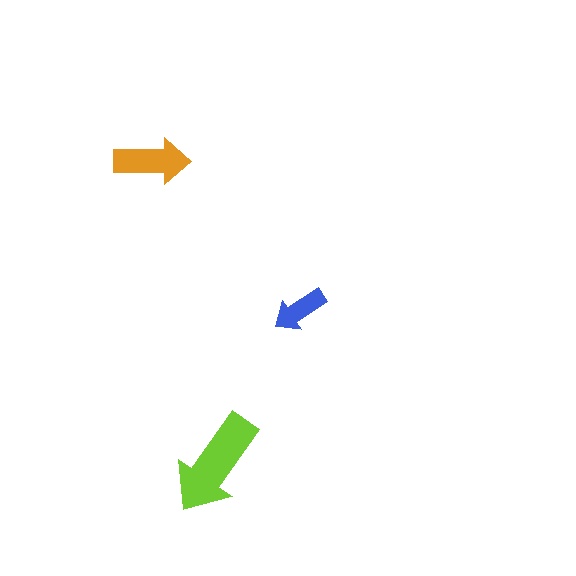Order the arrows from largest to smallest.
the lime one, the orange one, the blue one.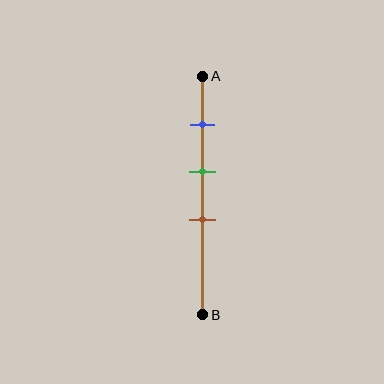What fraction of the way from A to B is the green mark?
The green mark is approximately 40% (0.4) of the way from A to B.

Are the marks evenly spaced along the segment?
Yes, the marks are approximately evenly spaced.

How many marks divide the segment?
There are 3 marks dividing the segment.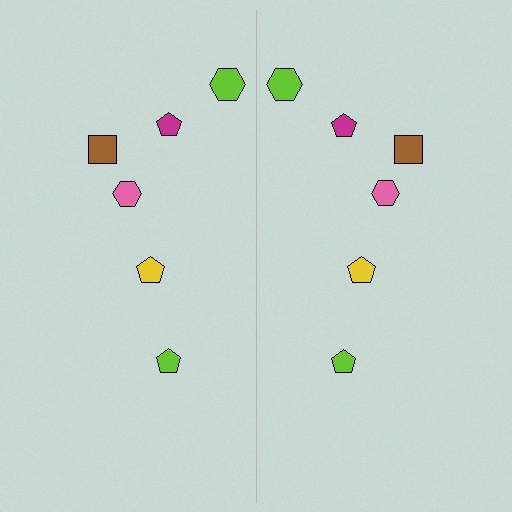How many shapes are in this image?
There are 12 shapes in this image.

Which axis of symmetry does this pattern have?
The pattern has a vertical axis of symmetry running through the center of the image.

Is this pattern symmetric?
Yes, this pattern has bilateral (reflection) symmetry.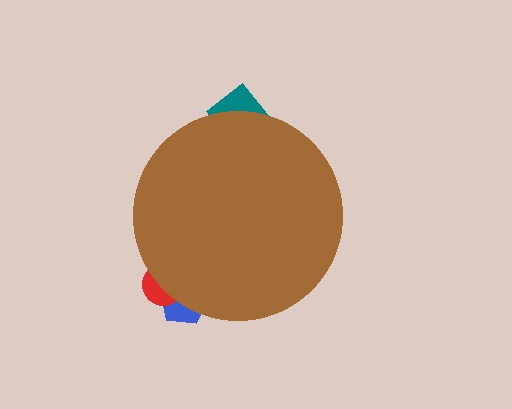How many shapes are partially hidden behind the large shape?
3 shapes are partially hidden.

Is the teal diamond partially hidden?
Yes, the teal diamond is partially hidden behind the brown circle.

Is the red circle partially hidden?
Yes, the red circle is partially hidden behind the brown circle.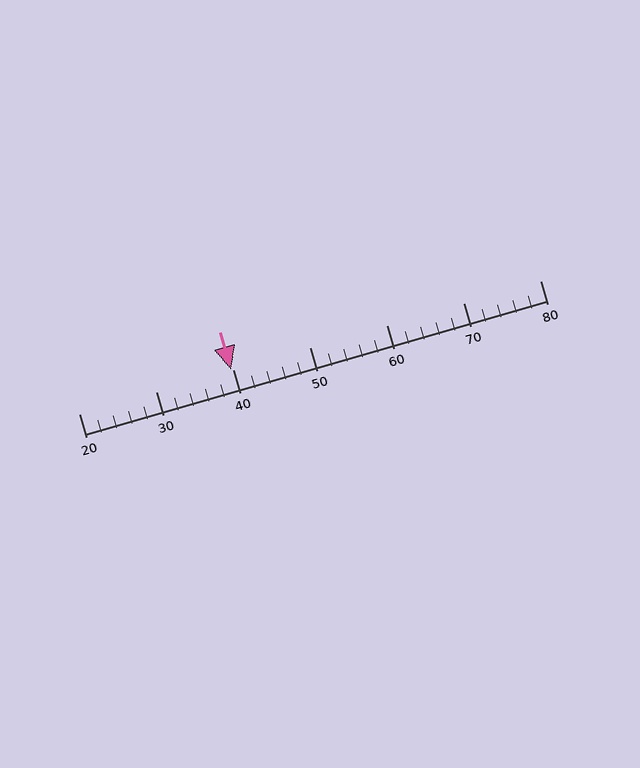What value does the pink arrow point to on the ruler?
The pink arrow points to approximately 40.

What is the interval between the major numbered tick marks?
The major tick marks are spaced 10 units apart.